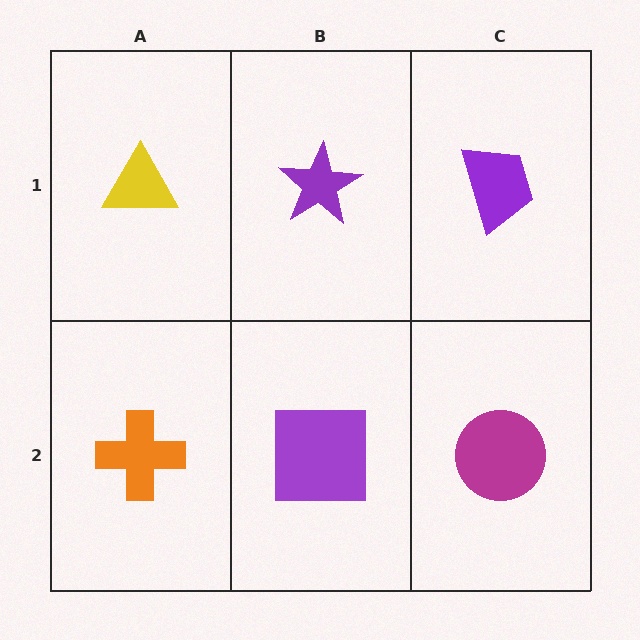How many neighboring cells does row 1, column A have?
2.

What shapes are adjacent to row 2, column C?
A purple trapezoid (row 1, column C), a purple square (row 2, column B).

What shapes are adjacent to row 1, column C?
A magenta circle (row 2, column C), a purple star (row 1, column B).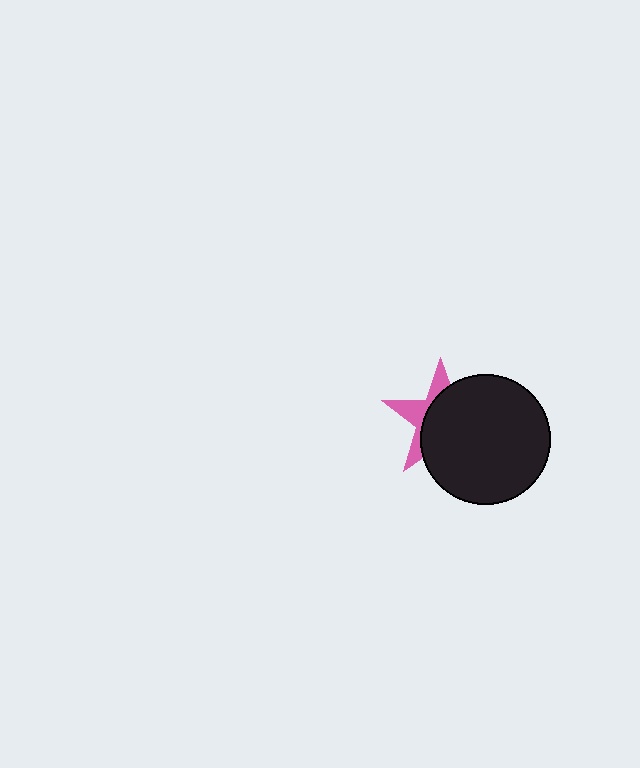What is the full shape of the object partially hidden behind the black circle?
The partially hidden object is a pink star.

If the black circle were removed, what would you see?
You would see the complete pink star.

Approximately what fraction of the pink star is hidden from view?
Roughly 66% of the pink star is hidden behind the black circle.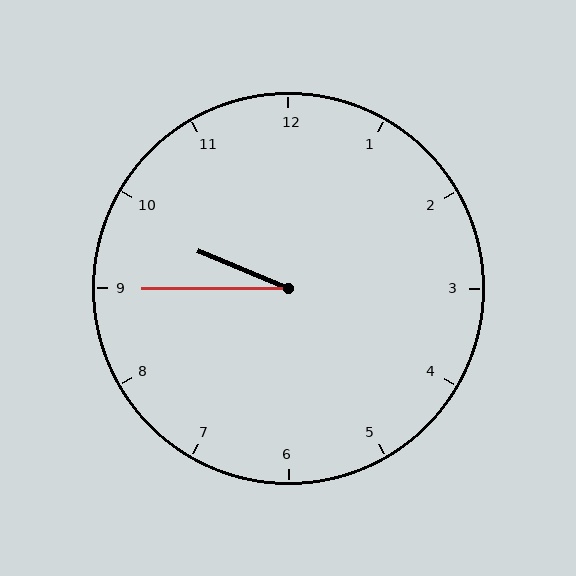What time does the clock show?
9:45.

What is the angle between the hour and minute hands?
Approximately 22 degrees.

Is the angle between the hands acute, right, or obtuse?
It is acute.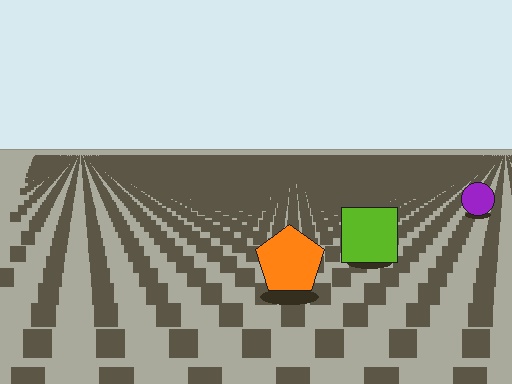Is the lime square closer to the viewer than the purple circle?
Yes. The lime square is closer — you can tell from the texture gradient: the ground texture is coarser near it.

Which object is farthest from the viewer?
The purple circle is farthest from the viewer. It appears smaller and the ground texture around it is denser.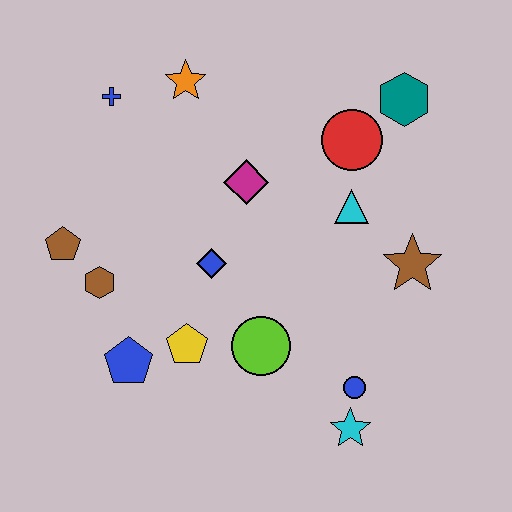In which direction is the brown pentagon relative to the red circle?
The brown pentagon is to the left of the red circle.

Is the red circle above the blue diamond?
Yes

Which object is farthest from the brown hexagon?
The teal hexagon is farthest from the brown hexagon.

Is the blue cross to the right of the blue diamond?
No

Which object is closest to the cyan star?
The blue circle is closest to the cyan star.